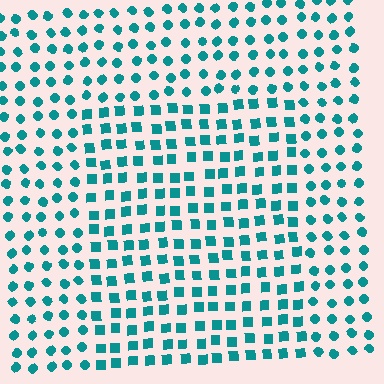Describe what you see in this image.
The image is filled with small teal elements arranged in a uniform grid. A rectangle-shaped region contains squares, while the surrounding area contains circles. The boundary is defined purely by the change in element shape.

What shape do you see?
I see a rectangle.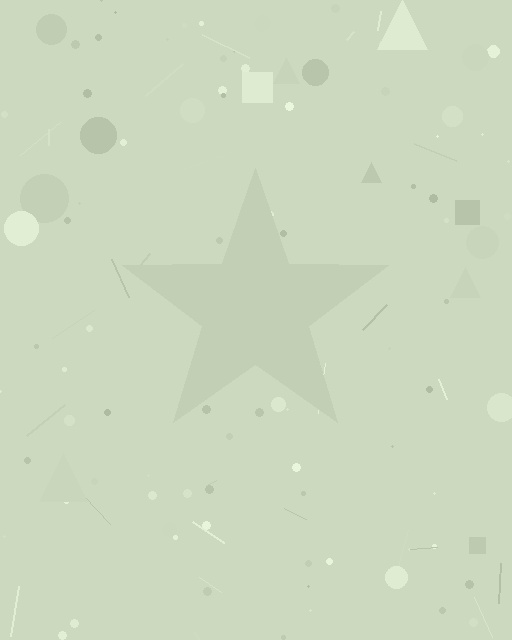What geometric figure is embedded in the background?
A star is embedded in the background.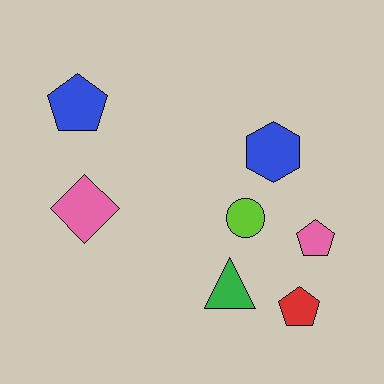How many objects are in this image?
There are 7 objects.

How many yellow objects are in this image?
There are no yellow objects.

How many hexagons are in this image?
There is 1 hexagon.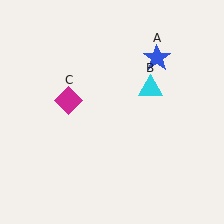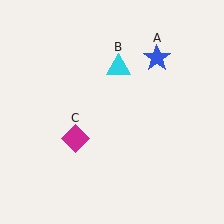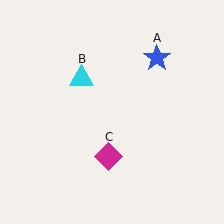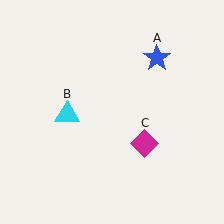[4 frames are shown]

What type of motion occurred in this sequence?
The cyan triangle (object B), magenta diamond (object C) rotated counterclockwise around the center of the scene.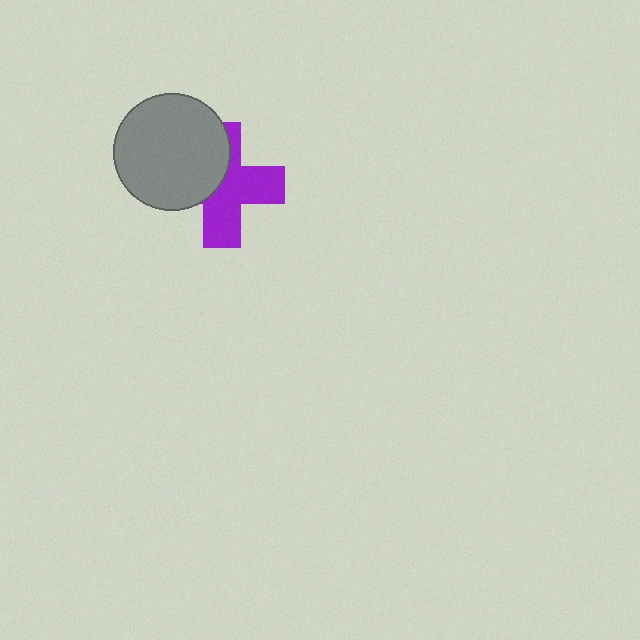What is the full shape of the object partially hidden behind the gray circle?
The partially hidden object is a purple cross.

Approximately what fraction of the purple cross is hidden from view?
Roughly 42% of the purple cross is hidden behind the gray circle.